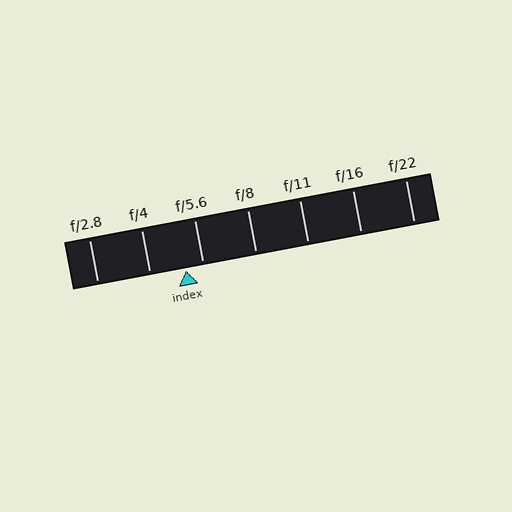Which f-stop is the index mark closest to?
The index mark is closest to f/5.6.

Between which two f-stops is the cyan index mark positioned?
The index mark is between f/4 and f/5.6.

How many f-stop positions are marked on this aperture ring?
There are 7 f-stop positions marked.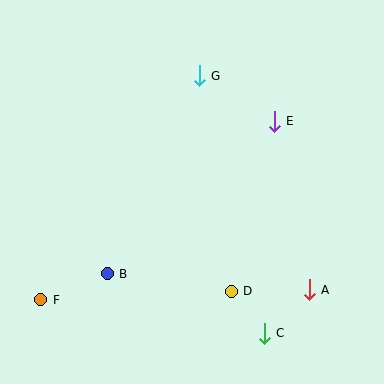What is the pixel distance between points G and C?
The distance between G and C is 265 pixels.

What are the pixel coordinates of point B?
Point B is at (107, 274).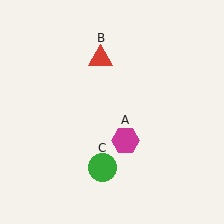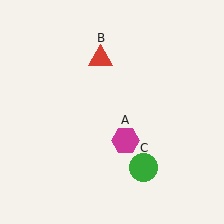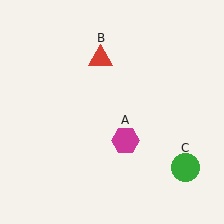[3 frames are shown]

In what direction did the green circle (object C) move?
The green circle (object C) moved right.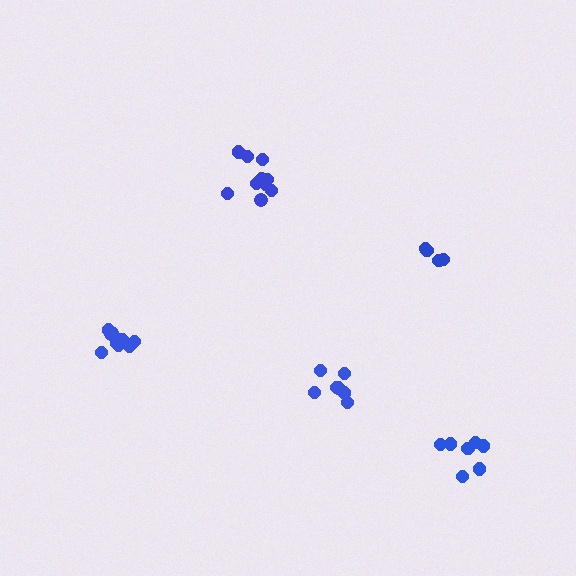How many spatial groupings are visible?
There are 5 spatial groupings.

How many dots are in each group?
Group 1: 10 dots, Group 2: 9 dots, Group 3: 8 dots, Group 4: 7 dots, Group 5: 5 dots (39 total).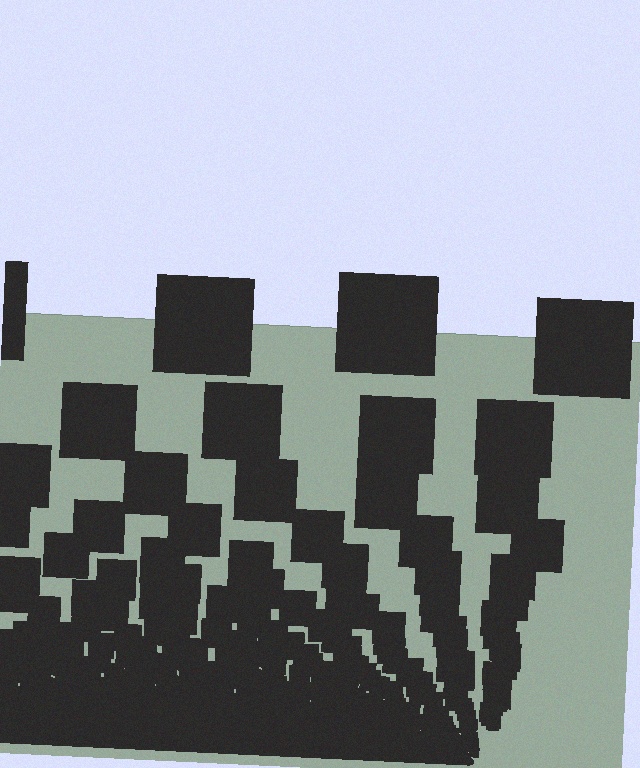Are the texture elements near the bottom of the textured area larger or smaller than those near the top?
Smaller. The gradient is inverted — elements near the bottom are smaller and denser.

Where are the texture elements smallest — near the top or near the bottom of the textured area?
Near the bottom.